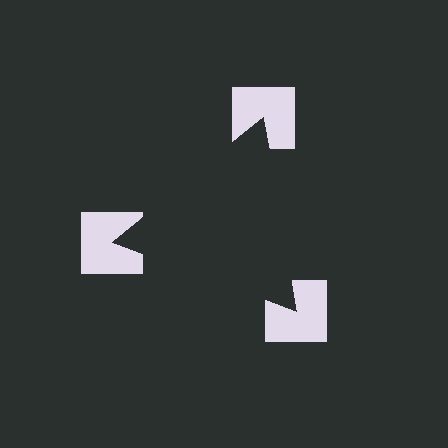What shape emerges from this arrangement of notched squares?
An illusory triangle — its edges are inferred from the aligned wedge cuts in the notched squares, not physically drawn.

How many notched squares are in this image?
There are 3 — one at each vertex of the illusory triangle.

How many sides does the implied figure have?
3 sides.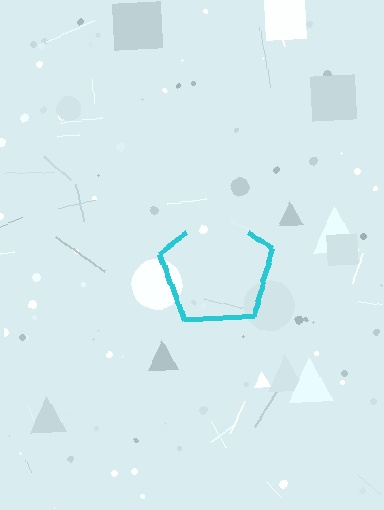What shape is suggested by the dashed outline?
The dashed outline suggests a pentagon.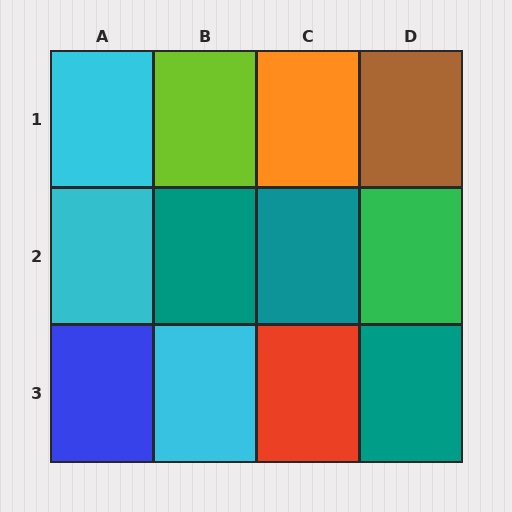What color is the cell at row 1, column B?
Lime.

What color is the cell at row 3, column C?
Red.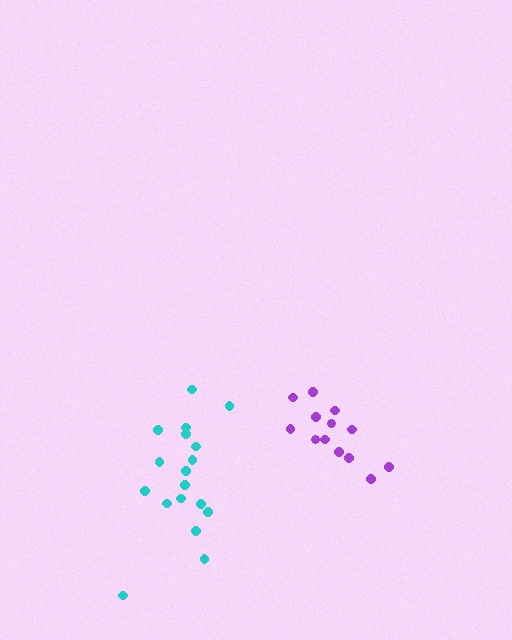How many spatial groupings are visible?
There are 2 spatial groupings.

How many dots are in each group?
Group 1: 13 dots, Group 2: 18 dots (31 total).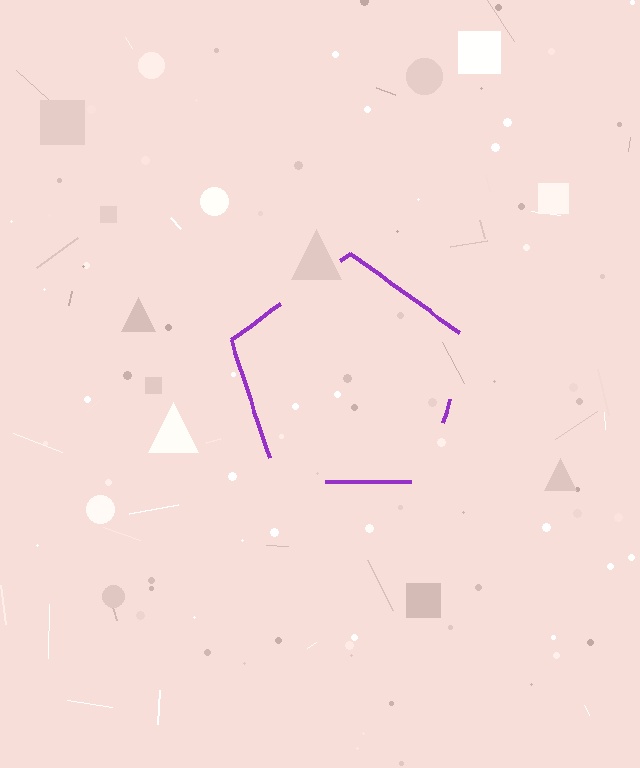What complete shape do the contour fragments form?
The contour fragments form a pentagon.